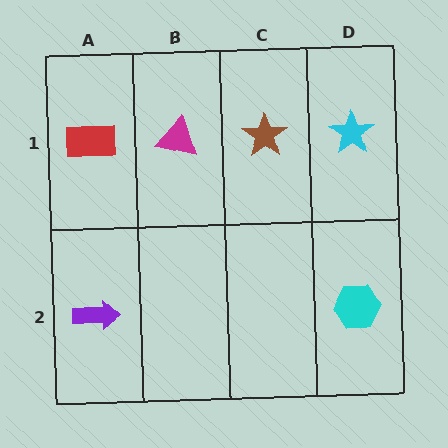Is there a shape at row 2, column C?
No, that cell is empty.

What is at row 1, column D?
A cyan star.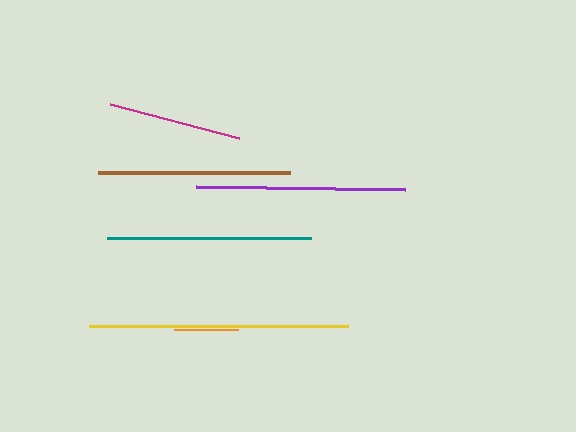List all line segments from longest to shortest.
From longest to shortest: yellow, purple, teal, brown, magenta, orange.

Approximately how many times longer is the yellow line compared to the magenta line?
The yellow line is approximately 1.9 times the length of the magenta line.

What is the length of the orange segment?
The orange segment is approximately 64 pixels long.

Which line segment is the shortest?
The orange line is the shortest at approximately 64 pixels.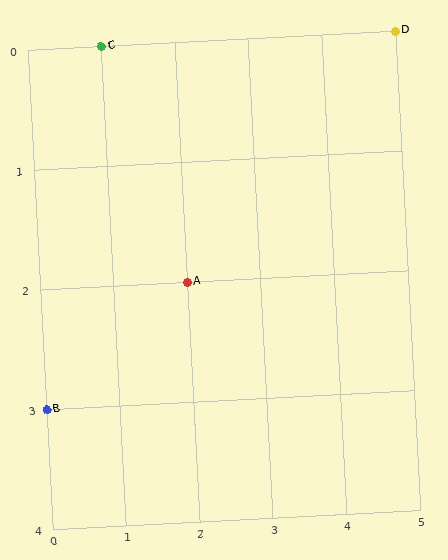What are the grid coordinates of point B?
Point B is at grid coordinates (0, 3).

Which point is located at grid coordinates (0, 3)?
Point B is at (0, 3).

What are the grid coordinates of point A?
Point A is at grid coordinates (2, 2).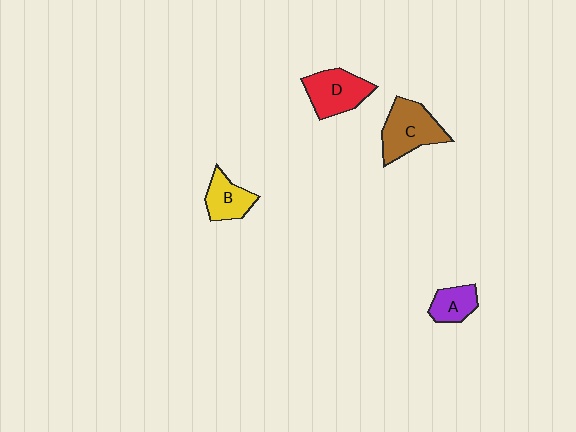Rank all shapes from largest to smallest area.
From largest to smallest: C (brown), D (red), B (yellow), A (purple).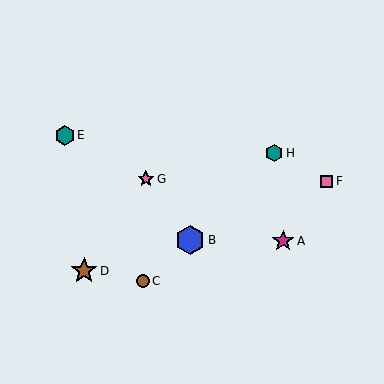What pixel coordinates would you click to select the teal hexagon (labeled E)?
Click at (65, 135) to select the teal hexagon E.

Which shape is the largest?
The blue hexagon (labeled B) is the largest.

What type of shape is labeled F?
Shape F is a pink square.